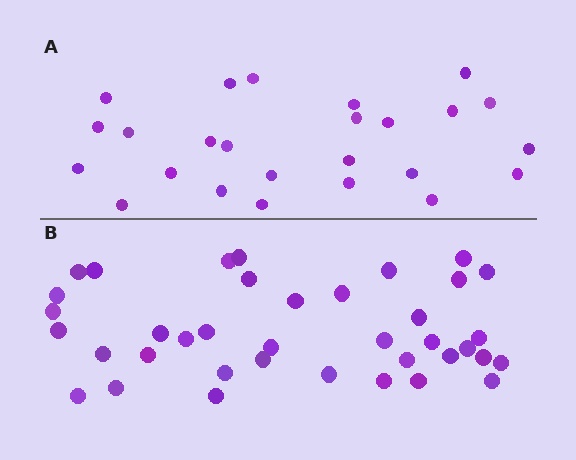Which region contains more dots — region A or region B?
Region B (the bottom region) has more dots.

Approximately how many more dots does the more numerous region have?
Region B has approximately 15 more dots than region A.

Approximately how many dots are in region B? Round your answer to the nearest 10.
About 40 dots. (The exact count is 38, which rounds to 40.)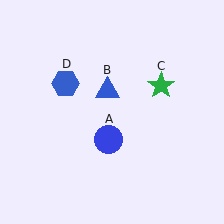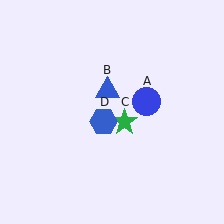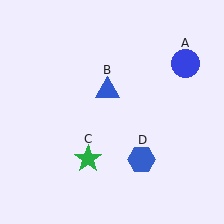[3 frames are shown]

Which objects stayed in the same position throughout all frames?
Blue triangle (object B) remained stationary.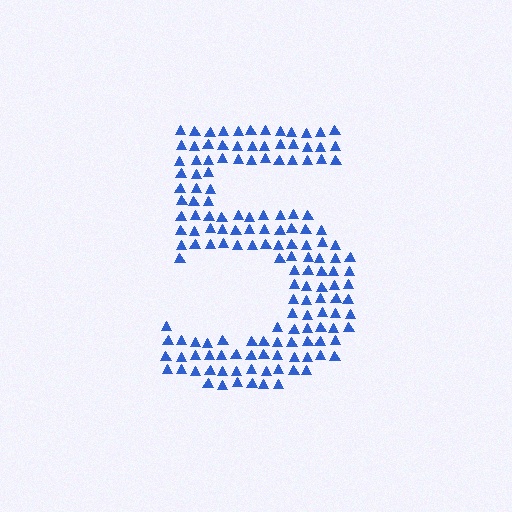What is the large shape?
The large shape is the digit 5.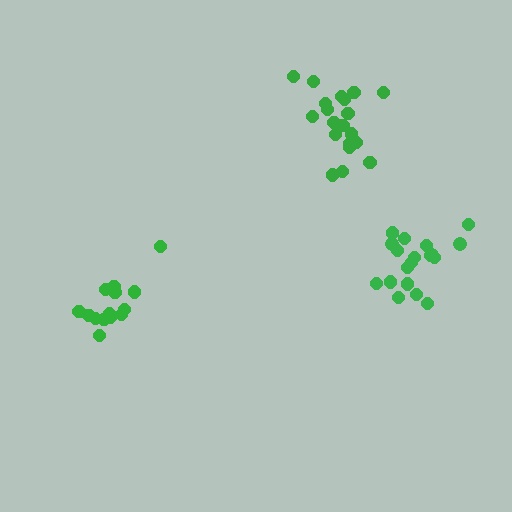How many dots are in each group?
Group 1: 14 dots, Group 2: 19 dots, Group 3: 20 dots (53 total).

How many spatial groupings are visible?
There are 3 spatial groupings.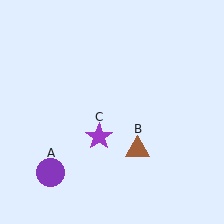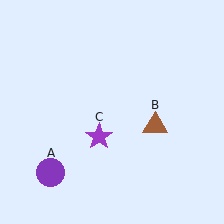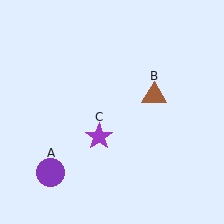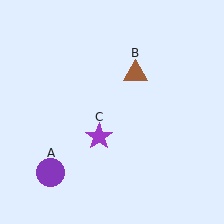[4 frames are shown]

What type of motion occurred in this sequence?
The brown triangle (object B) rotated counterclockwise around the center of the scene.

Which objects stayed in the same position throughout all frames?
Purple circle (object A) and purple star (object C) remained stationary.